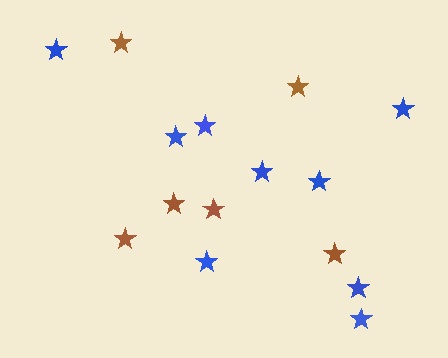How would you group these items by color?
There are 2 groups: one group of brown stars (6) and one group of blue stars (9).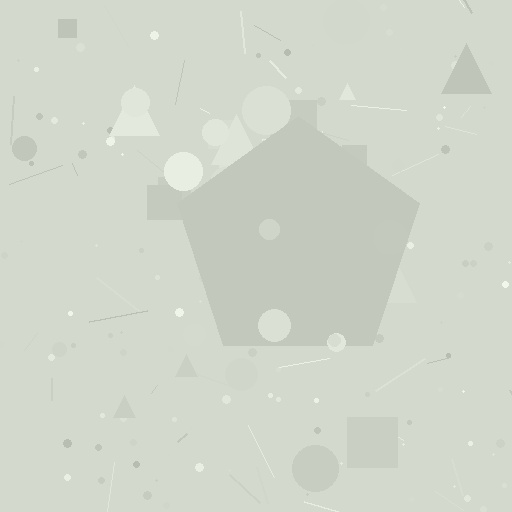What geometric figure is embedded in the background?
A pentagon is embedded in the background.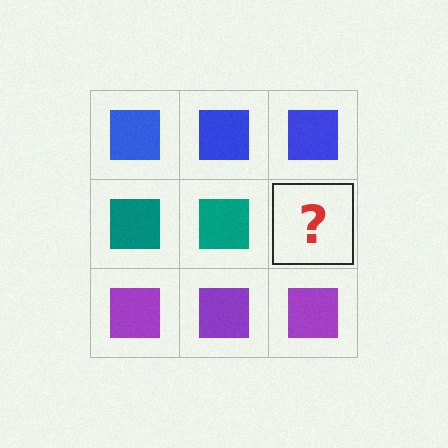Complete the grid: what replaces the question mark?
The question mark should be replaced with a teal square.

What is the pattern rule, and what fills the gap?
The rule is that each row has a consistent color. The gap should be filled with a teal square.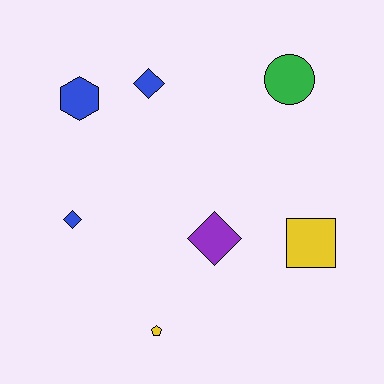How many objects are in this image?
There are 7 objects.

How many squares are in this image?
There is 1 square.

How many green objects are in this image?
There is 1 green object.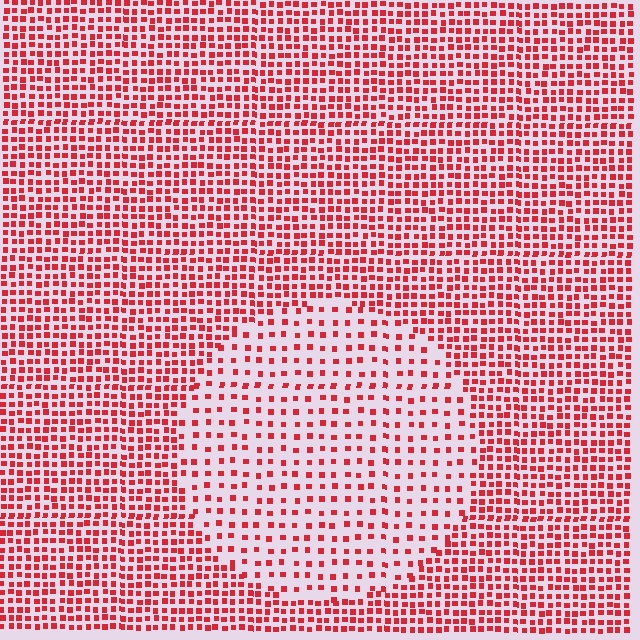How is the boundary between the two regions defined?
The boundary is defined by a change in element density (approximately 2.2x ratio). All elements are the same color, size, and shape.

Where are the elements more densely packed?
The elements are more densely packed outside the circle boundary.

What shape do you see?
I see a circle.